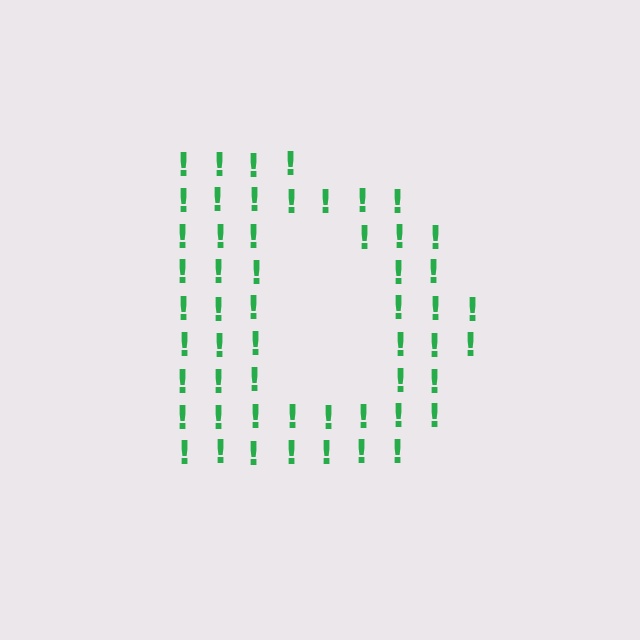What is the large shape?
The large shape is the letter D.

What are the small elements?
The small elements are exclamation marks.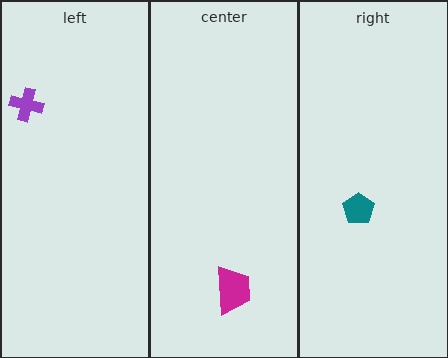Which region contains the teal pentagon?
The right region.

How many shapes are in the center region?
1.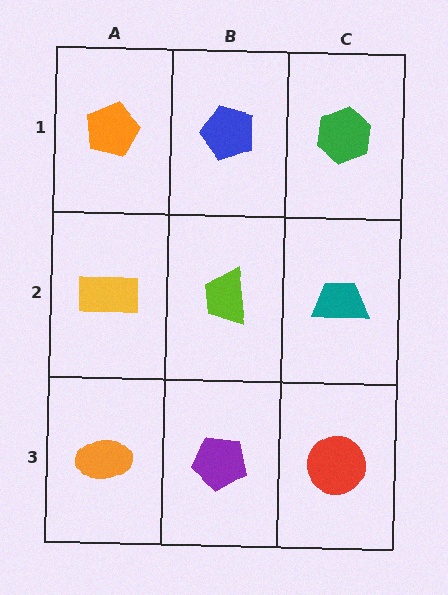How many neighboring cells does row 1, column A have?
2.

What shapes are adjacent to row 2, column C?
A green hexagon (row 1, column C), a red circle (row 3, column C), a lime trapezoid (row 2, column B).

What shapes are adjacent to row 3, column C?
A teal trapezoid (row 2, column C), a purple pentagon (row 3, column B).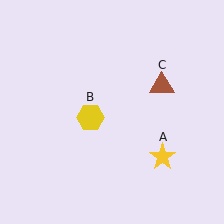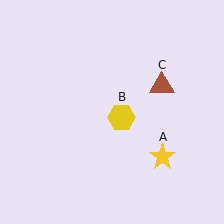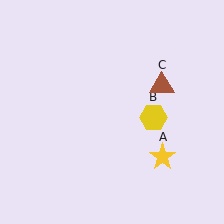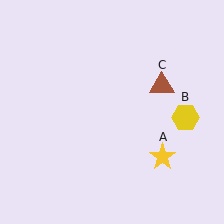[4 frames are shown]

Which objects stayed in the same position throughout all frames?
Yellow star (object A) and brown triangle (object C) remained stationary.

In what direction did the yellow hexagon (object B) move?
The yellow hexagon (object B) moved right.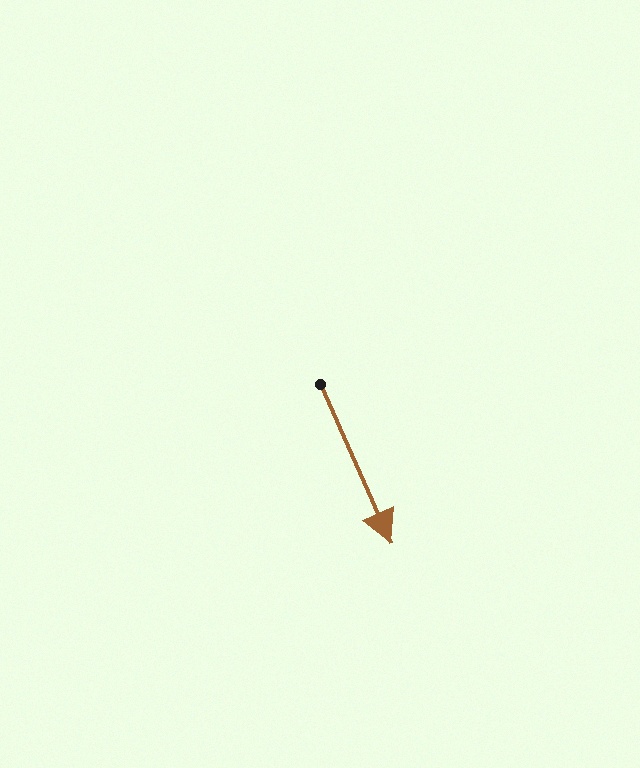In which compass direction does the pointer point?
Southeast.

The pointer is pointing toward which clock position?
Roughly 5 o'clock.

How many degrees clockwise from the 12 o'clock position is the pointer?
Approximately 156 degrees.